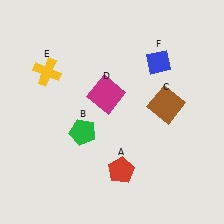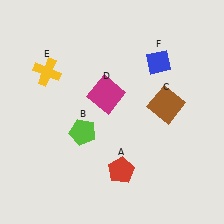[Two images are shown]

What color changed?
The pentagon (B) changed from green in Image 1 to lime in Image 2.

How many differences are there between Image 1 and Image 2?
There is 1 difference between the two images.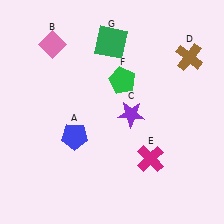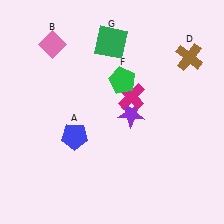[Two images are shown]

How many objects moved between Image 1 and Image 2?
1 object moved between the two images.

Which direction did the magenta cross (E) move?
The magenta cross (E) moved up.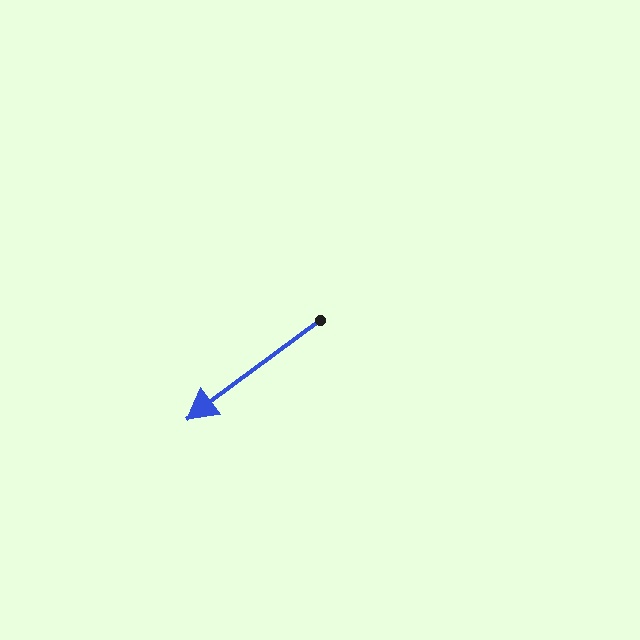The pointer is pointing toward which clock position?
Roughly 8 o'clock.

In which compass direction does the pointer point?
Southwest.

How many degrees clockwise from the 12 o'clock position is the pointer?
Approximately 233 degrees.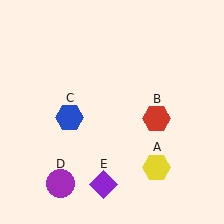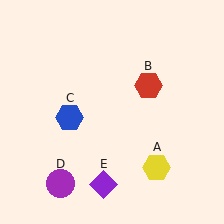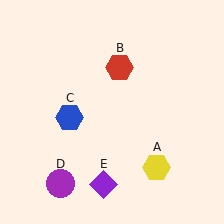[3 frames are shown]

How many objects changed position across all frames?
1 object changed position: red hexagon (object B).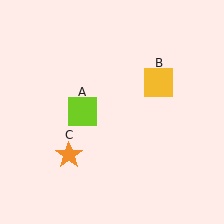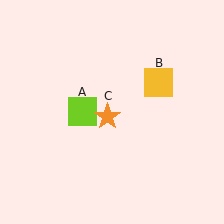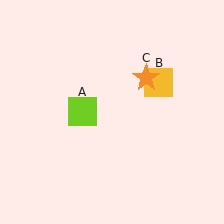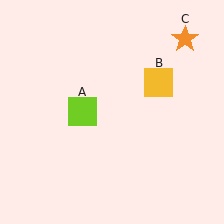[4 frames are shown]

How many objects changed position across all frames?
1 object changed position: orange star (object C).